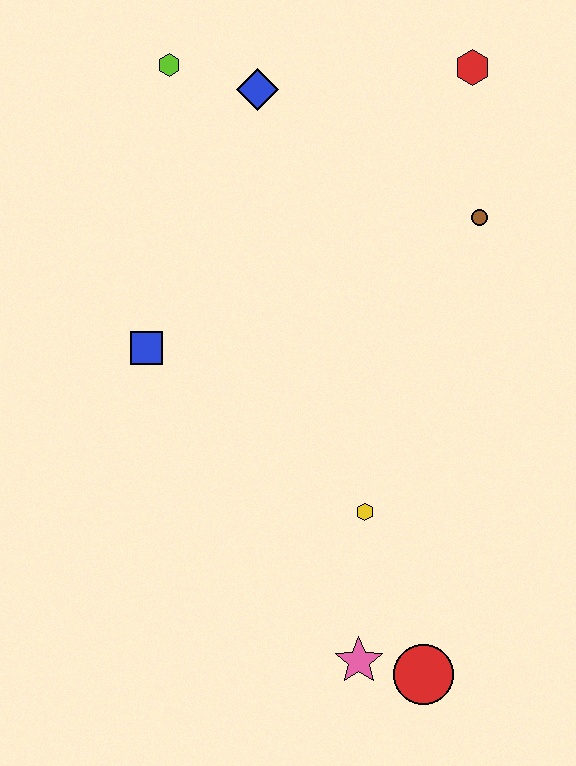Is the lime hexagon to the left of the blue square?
No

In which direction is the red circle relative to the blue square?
The red circle is below the blue square.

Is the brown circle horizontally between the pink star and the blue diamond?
No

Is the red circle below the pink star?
Yes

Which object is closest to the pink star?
The red circle is closest to the pink star.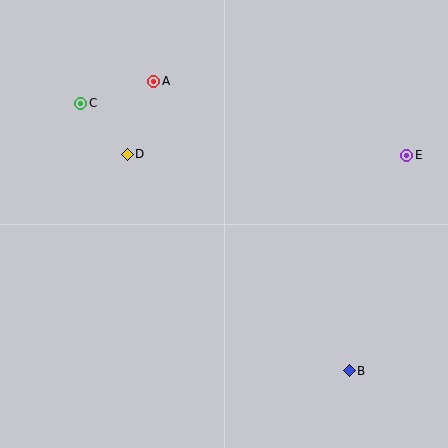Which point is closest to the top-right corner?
Point E is closest to the top-right corner.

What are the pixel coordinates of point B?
Point B is at (349, 371).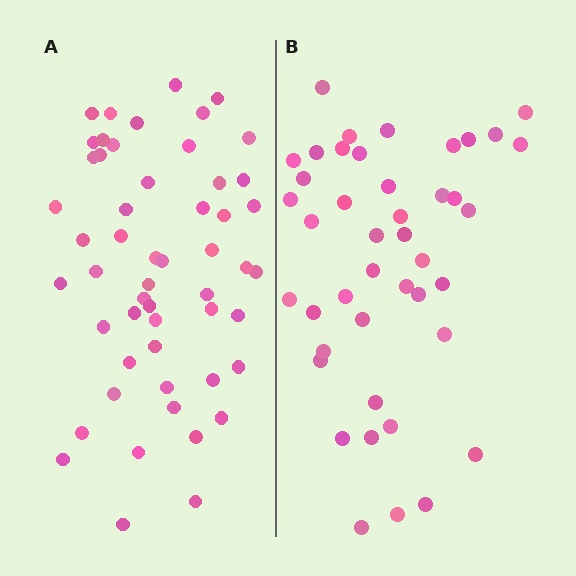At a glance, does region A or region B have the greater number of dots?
Region A (the left region) has more dots.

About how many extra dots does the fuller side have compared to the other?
Region A has roughly 10 or so more dots than region B.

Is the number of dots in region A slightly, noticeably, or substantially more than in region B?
Region A has only slightly more — the two regions are fairly close. The ratio is roughly 1.2 to 1.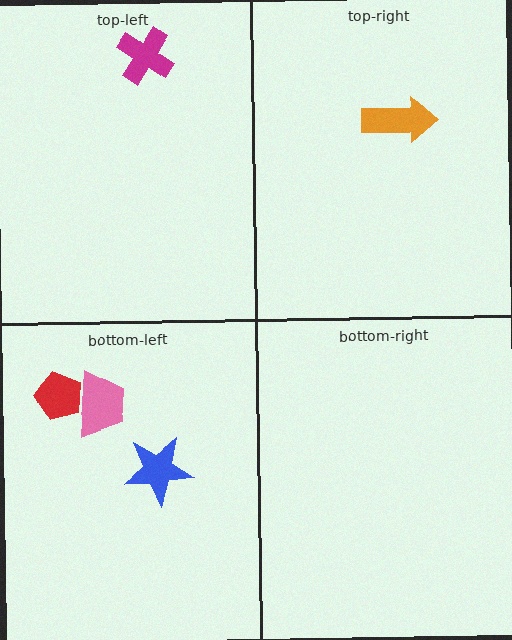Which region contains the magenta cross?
The top-left region.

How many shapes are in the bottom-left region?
3.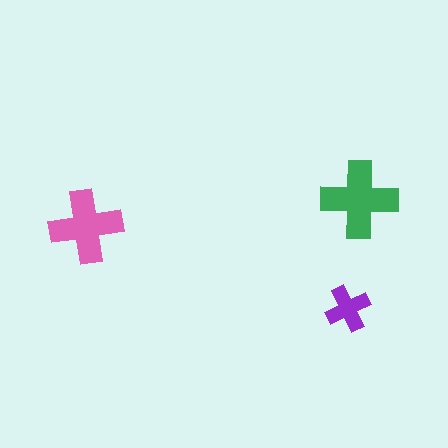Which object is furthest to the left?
The pink cross is leftmost.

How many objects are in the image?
There are 3 objects in the image.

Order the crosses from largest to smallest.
the green one, the pink one, the purple one.